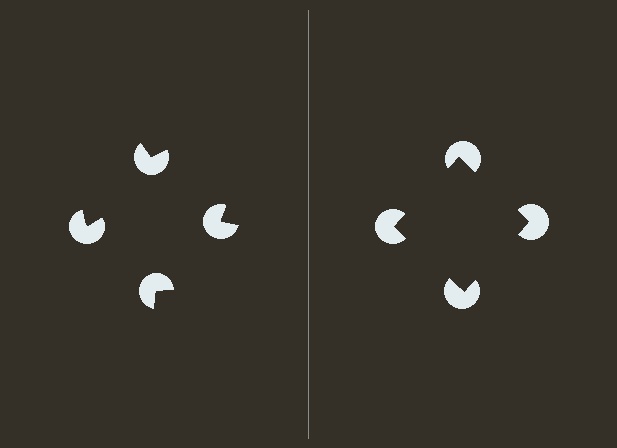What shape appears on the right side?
An illusory square.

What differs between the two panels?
The pac-man discs are positioned identically on both sides; only the wedge orientations differ. On the right they align to a square; on the left they are misaligned.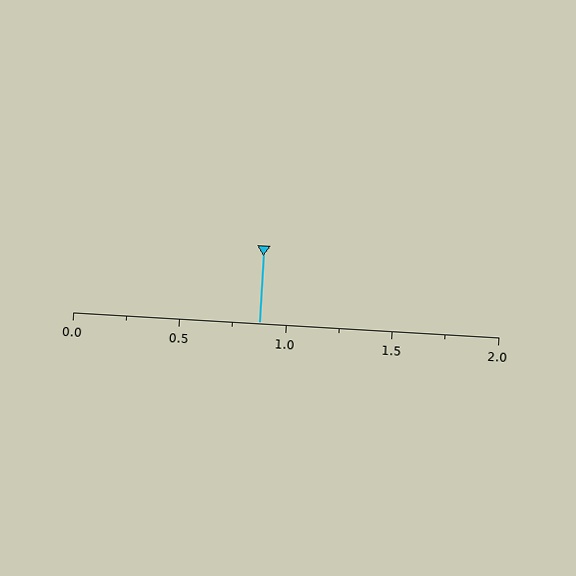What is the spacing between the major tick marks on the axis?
The major ticks are spaced 0.5 apart.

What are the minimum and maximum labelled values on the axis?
The axis runs from 0.0 to 2.0.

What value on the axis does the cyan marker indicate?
The marker indicates approximately 0.88.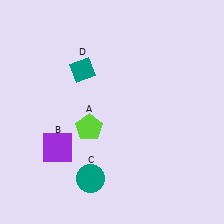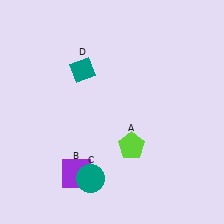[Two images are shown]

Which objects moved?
The objects that moved are: the lime pentagon (A), the purple square (B).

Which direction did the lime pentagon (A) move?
The lime pentagon (A) moved right.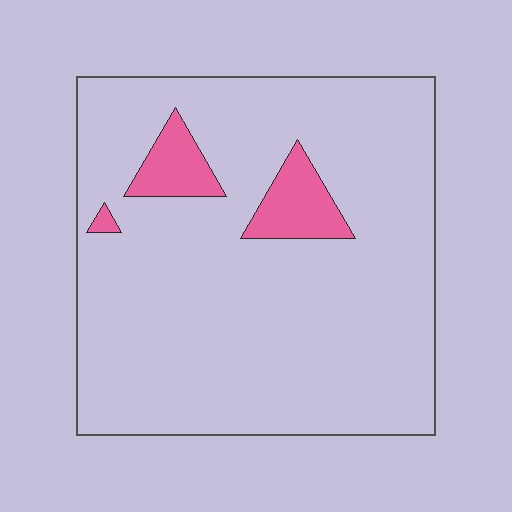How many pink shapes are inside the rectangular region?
3.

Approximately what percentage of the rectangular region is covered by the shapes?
Approximately 10%.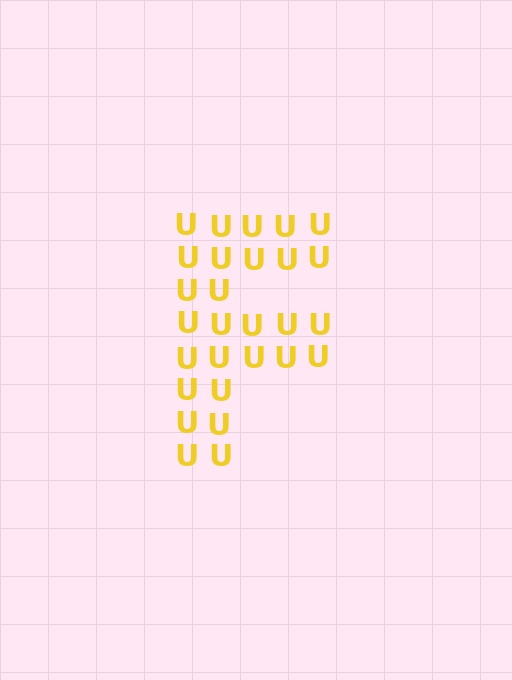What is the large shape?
The large shape is the letter F.